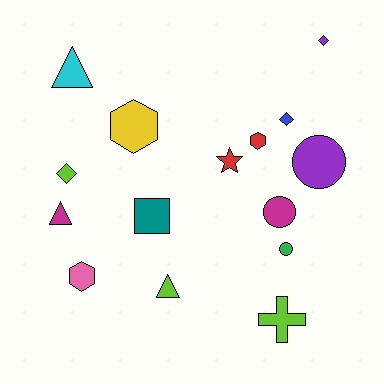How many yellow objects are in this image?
There is 1 yellow object.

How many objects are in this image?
There are 15 objects.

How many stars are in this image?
There is 1 star.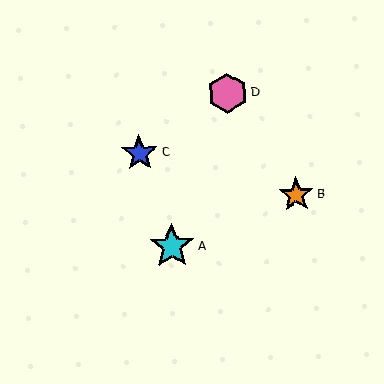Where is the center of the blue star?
The center of the blue star is at (140, 153).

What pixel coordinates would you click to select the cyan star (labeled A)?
Click at (172, 246) to select the cyan star A.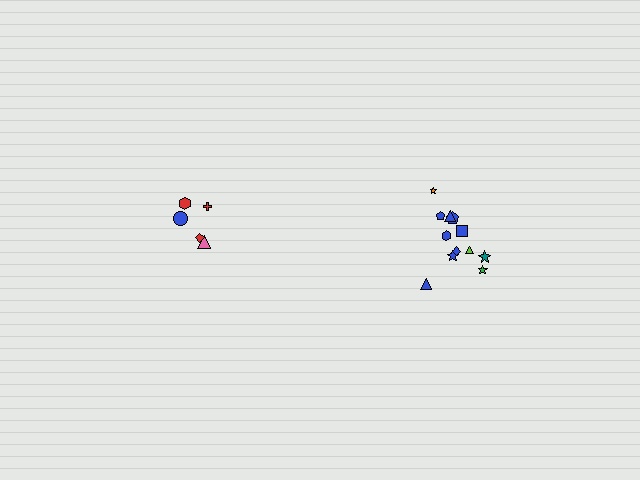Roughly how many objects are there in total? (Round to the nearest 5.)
Roughly 15 objects in total.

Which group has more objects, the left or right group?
The right group.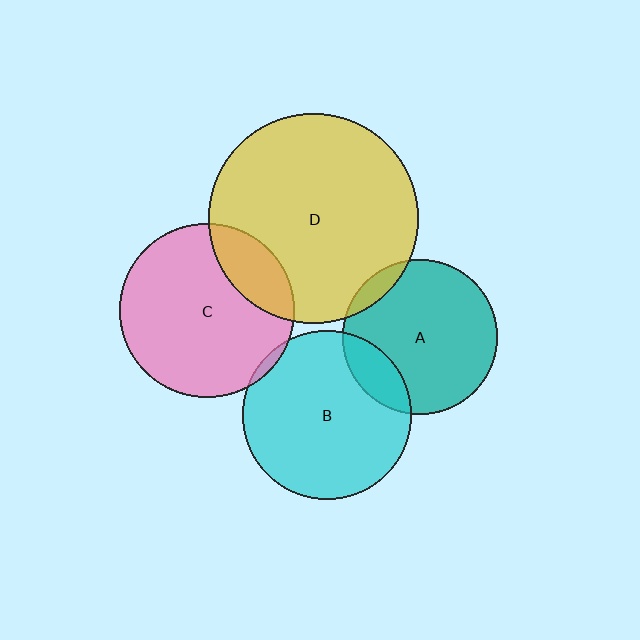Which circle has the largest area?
Circle D (yellow).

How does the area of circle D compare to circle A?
Approximately 1.8 times.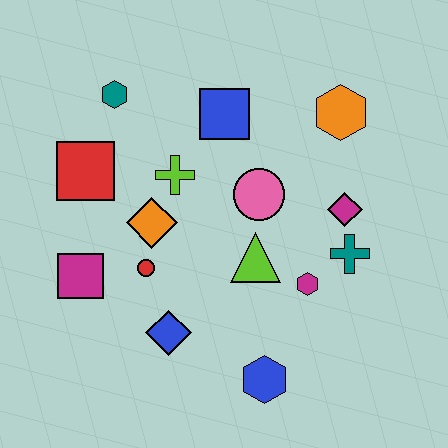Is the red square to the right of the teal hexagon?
No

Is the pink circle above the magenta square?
Yes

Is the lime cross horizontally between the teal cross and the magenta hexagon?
No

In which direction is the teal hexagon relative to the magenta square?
The teal hexagon is above the magenta square.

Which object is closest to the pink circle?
The lime triangle is closest to the pink circle.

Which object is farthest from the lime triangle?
The teal hexagon is farthest from the lime triangle.